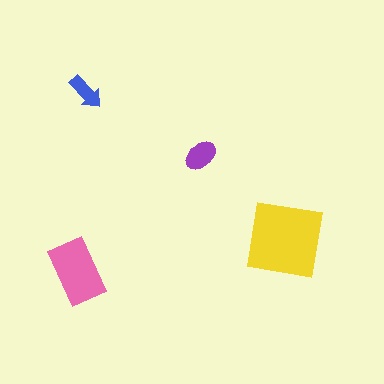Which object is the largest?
The yellow square.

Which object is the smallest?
The blue arrow.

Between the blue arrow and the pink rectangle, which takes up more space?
The pink rectangle.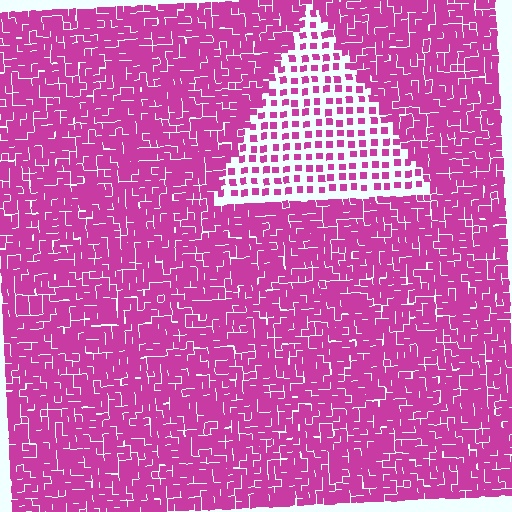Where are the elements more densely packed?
The elements are more densely packed outside the triangle boundary.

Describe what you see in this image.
The image contains small magenta elements arranged at two different densities. A triangle-shaped region is visible where the elements are less densely packed than the surrounding area.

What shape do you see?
I see a triangle.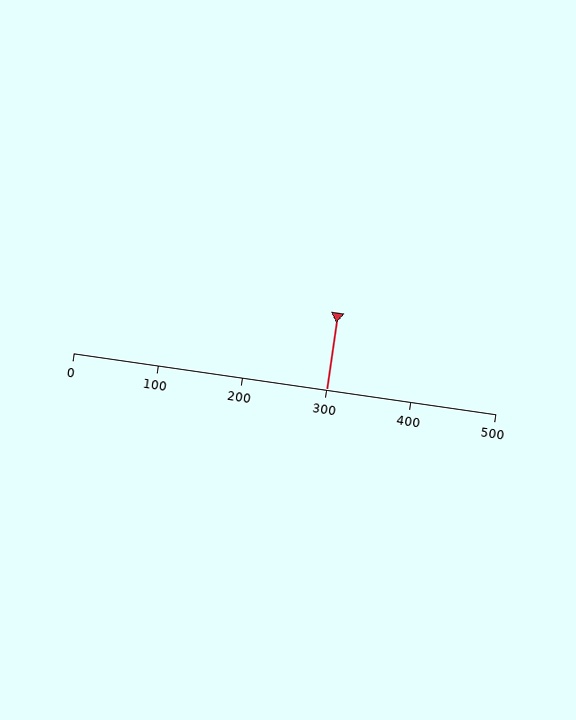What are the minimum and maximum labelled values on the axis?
The axis runs from 0 to 500.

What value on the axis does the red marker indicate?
The marker indicates approximately 300.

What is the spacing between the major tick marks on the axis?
The major ticks are spaced 100 apart.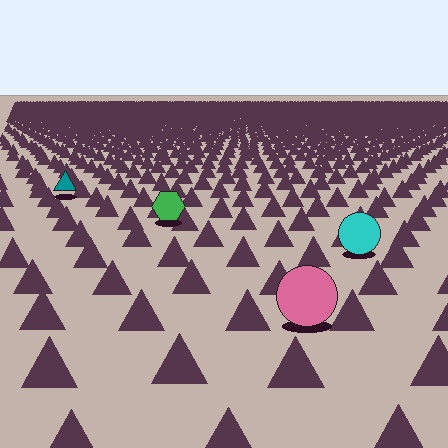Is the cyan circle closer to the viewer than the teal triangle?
Yes. The cyan circle is closer — you can tell from the texture gradient: the ground texture is coarser near it.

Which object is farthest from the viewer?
The teal triangle is farthest from the viewer. It appears smaller and the ground texture around it is denser.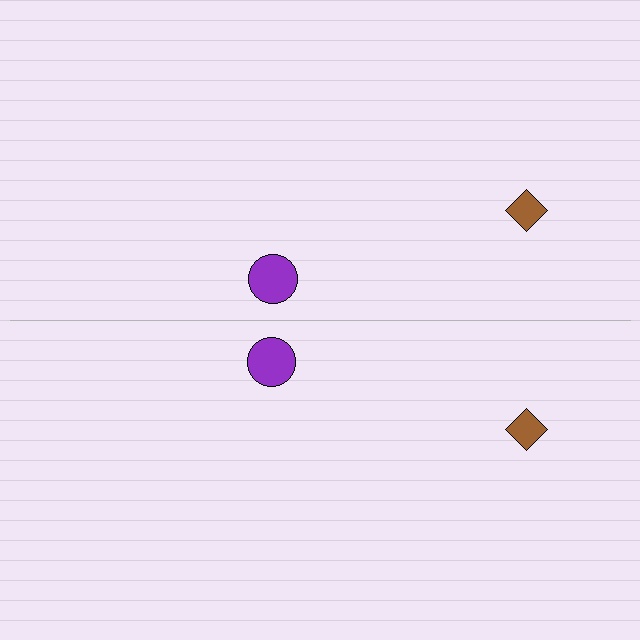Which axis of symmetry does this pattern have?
The pattern has a horizontal axis of symmetry running through the center of the image.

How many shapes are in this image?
There are 4 shapes in this image.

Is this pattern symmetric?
Yes, this pattern has bilateral (reflection) symmetry.